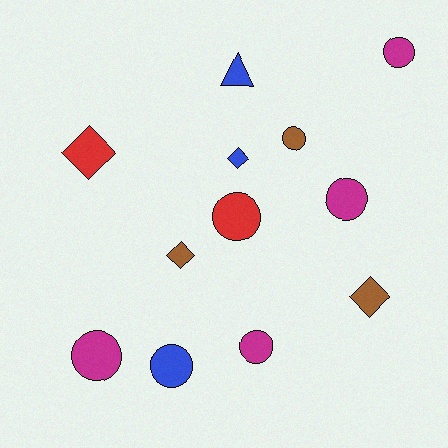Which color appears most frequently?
Magenta, with 4 objects.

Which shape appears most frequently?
Circle, with 7 objects.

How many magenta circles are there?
There are 4 magenta circles.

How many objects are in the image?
There are 12 objects.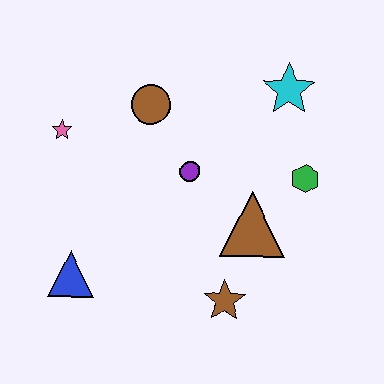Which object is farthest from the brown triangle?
The pink star is farthest from the brown triangle.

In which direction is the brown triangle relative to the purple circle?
The brown triangle is to the right of the purple circle.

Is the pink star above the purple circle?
Yes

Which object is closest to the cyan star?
The green hexagon is closest to the cyan star.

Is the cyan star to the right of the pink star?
Yes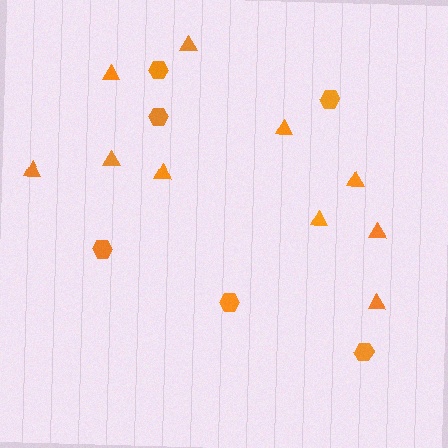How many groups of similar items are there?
There are 2 groups: one group of triangles (10) and one group of hexagons (6).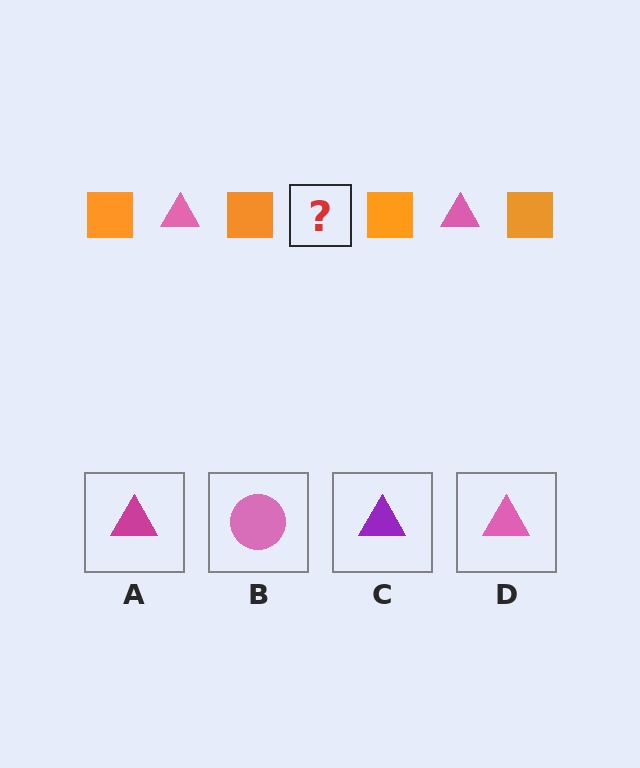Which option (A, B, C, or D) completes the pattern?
D.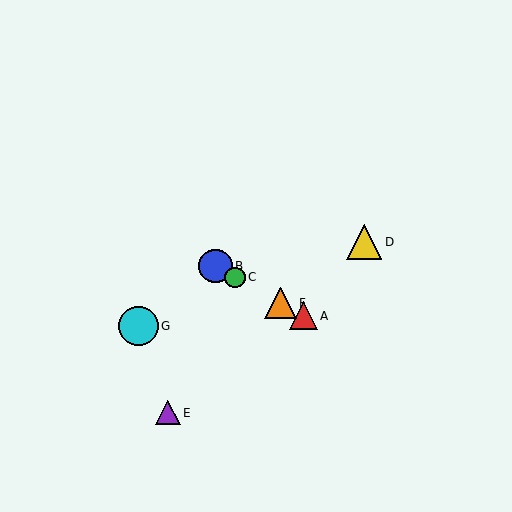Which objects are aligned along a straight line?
Objects A, B, C, F are aligned along a straight line.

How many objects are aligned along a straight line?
4 objects (A, B, C, F) are aligned along a straight line.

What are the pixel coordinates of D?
Object D is at (364, 242).